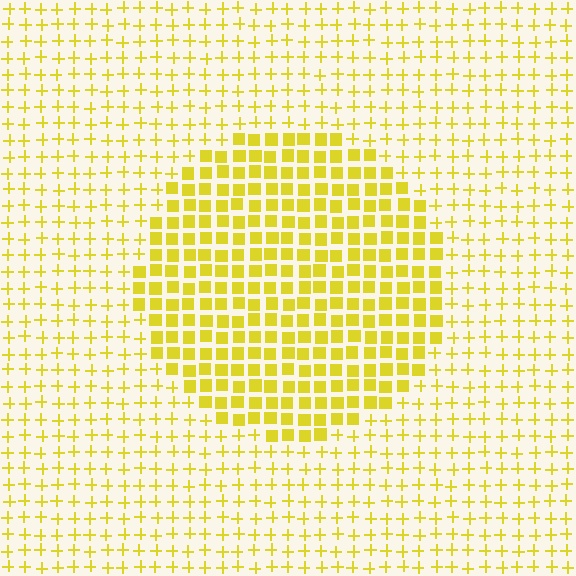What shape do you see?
I see a circle.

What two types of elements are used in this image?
The image uses squares inside the circle region and plus signs outside it.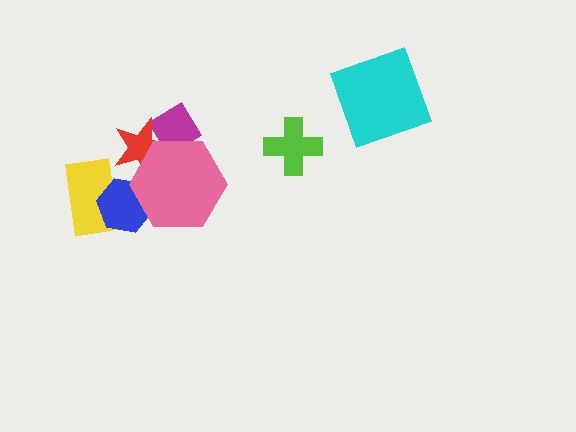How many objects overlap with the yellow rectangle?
1 object overlaps with the yellow rectangle.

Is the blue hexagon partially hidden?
Yes, it is partially covered by another shape.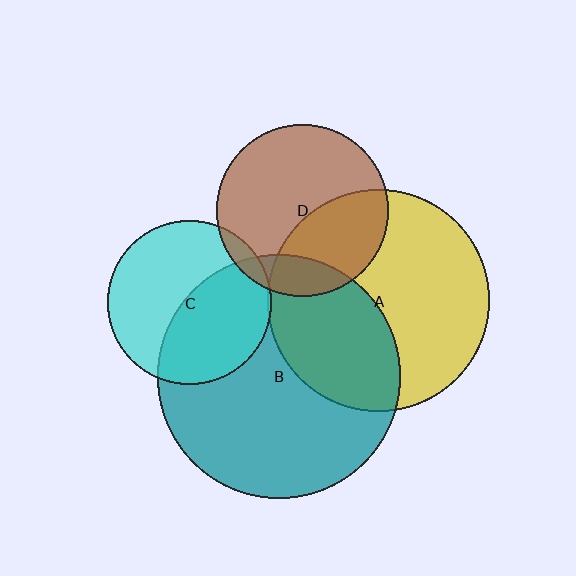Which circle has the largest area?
Circle B (teal).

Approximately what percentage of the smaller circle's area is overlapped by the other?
Approximately 45%.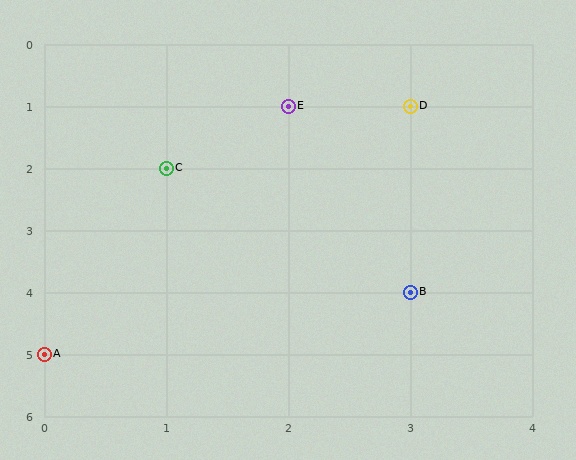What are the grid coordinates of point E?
Point E is at grid coordinates (2, 1).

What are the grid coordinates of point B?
Point B is at grid coordinates (3, 4).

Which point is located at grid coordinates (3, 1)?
Point D is at (3, 1).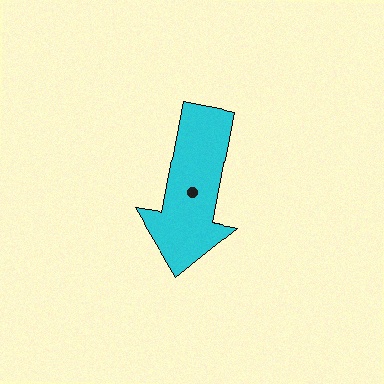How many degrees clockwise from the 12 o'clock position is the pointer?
Approximately 191 degrees.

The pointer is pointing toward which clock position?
Roughly 6 o'clock.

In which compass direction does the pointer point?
South.